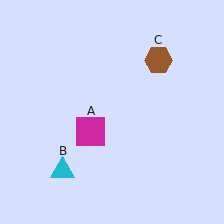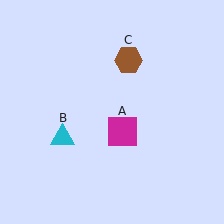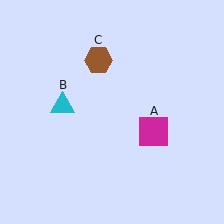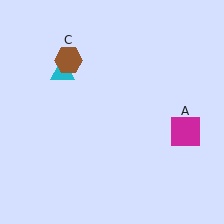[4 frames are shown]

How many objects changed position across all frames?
3 objects changed position: magenta square (object A), cyan triangle (object B), brown hexagon (object C).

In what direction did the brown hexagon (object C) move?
The brown hexagon (object C) moved left.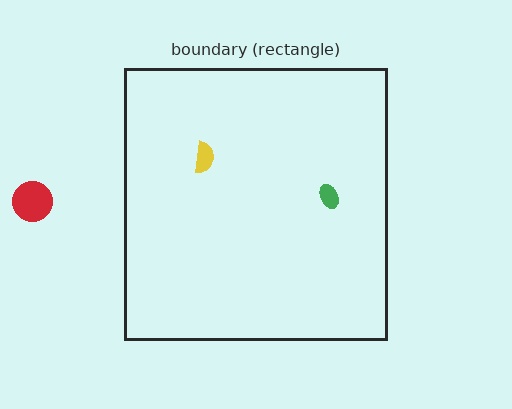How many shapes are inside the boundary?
2 inside, 1 outside.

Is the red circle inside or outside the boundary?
Outside.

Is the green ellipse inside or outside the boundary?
Inside.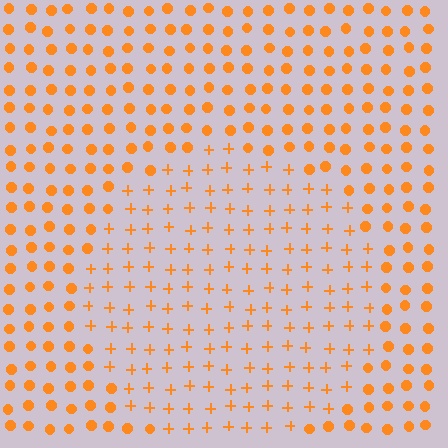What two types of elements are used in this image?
The image uses plus signs inside the circle region and circles outside it.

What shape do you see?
I see a circle.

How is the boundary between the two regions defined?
The boundary is defined by a change in element shape: plus signs inside vs. circles outside. All elements share the same color and spacing.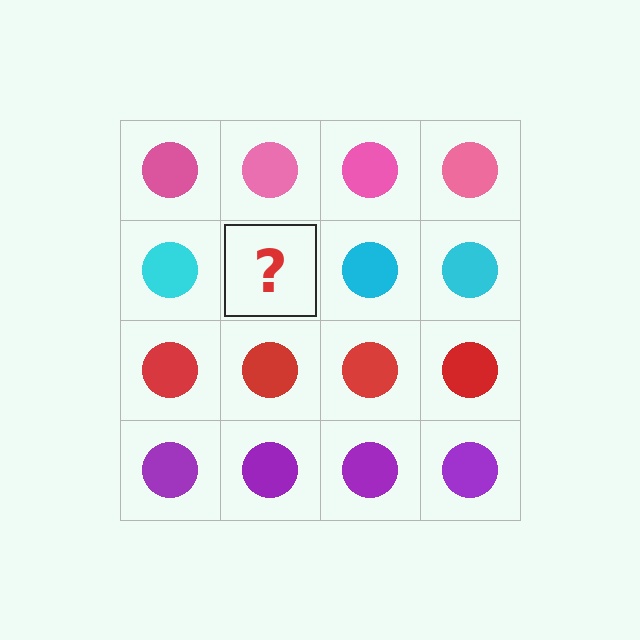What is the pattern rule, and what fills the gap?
The rule is that each row has a consistent color. The gap should be filled with a cyan circle.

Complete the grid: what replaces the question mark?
The question mark should be replaced with a cyan circle.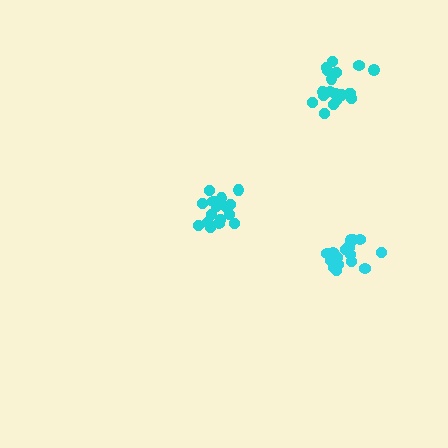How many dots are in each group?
Group 1: 17 dots, Group 2: 19 dots, Group 3: 19 dots (55 total).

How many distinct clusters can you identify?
There are 3 distinct clusters.